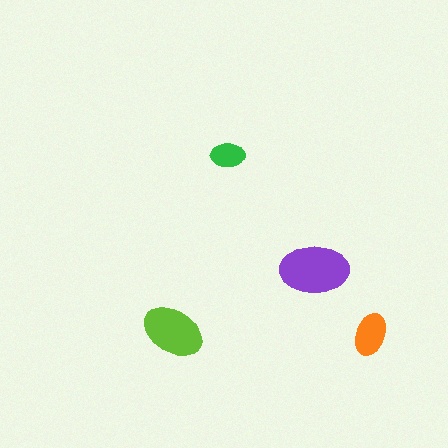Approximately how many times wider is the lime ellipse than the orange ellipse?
About 1.5 times wider.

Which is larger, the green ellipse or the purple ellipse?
The purple one.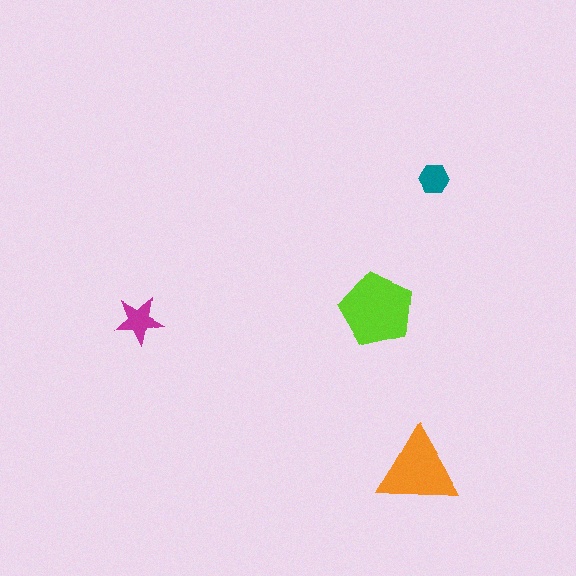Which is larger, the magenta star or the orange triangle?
The orange triangle.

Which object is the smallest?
The teal hexagon.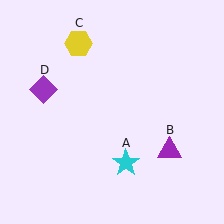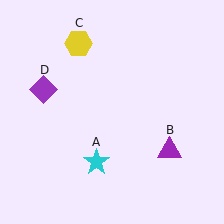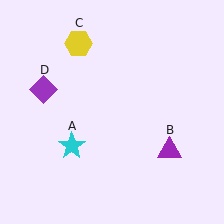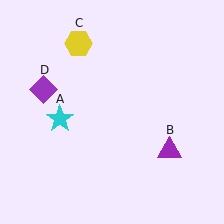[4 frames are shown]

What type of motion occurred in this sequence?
The cyan star (object A) rotated clockwise around the center of the scene.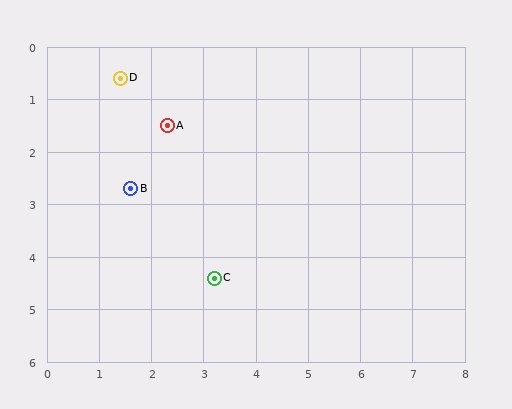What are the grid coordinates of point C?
Point C is at approximately (3.2, 4.4).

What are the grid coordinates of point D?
Point D is at approximately (1.4, 0.6).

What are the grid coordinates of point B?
Point B is at approximately (1.6, 2.7).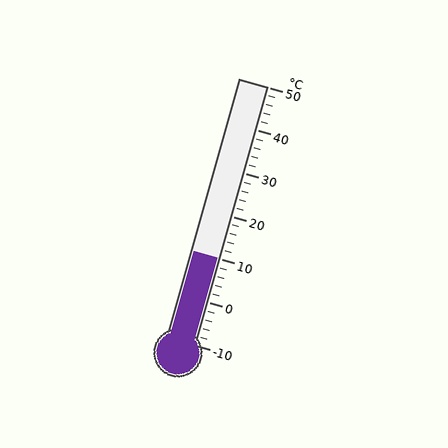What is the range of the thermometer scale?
The thermometer scale ranges from -10°C to 50°C.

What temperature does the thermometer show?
The thermometer shows approximately 10°C.